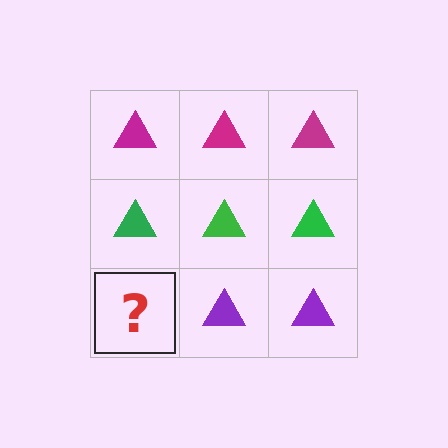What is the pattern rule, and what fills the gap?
The rule is that each row has a consistent color. The gap should be filled with a purple triangle.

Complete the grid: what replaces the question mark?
The question mark should be replaced with a purple triangle.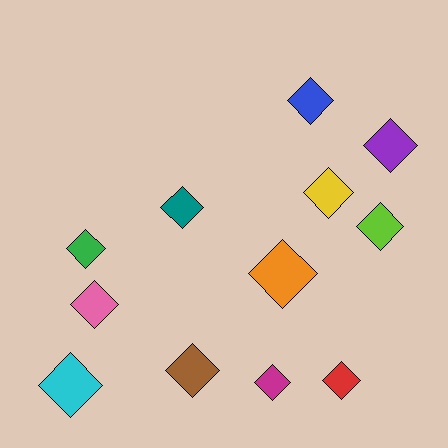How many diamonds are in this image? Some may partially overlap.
There are 12 diamonds.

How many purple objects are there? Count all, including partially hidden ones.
There is 1 purple object.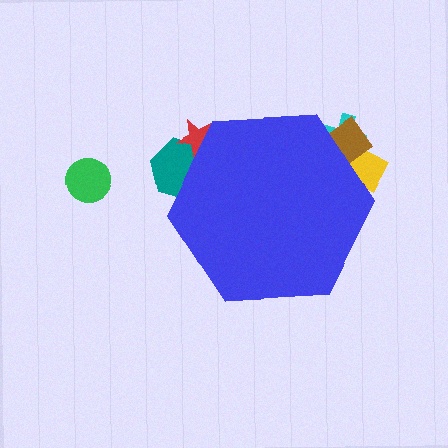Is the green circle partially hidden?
No, the green circle is fully visible.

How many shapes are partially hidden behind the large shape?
5 shapes are partially hidden.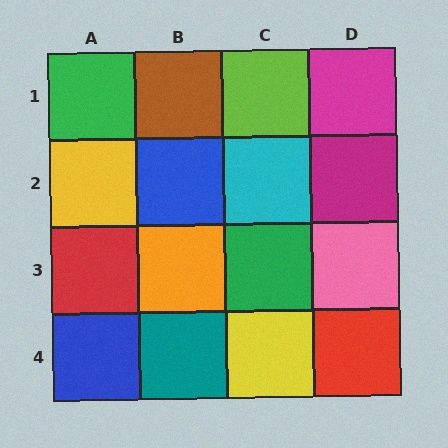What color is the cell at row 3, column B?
Orange.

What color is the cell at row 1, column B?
Brown.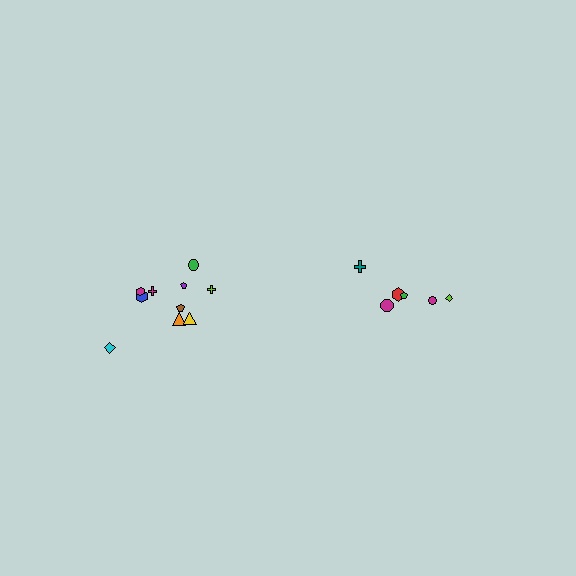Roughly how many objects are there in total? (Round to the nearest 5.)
Roughly 15 objects in total.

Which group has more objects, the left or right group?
The left group.